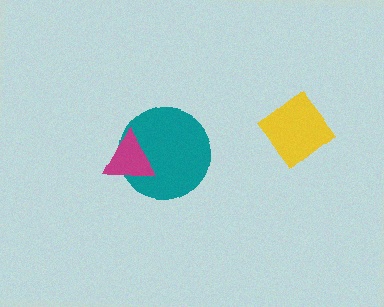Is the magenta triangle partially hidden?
No, no other shape covers it.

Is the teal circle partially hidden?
Yes, it is partially covered by another shape.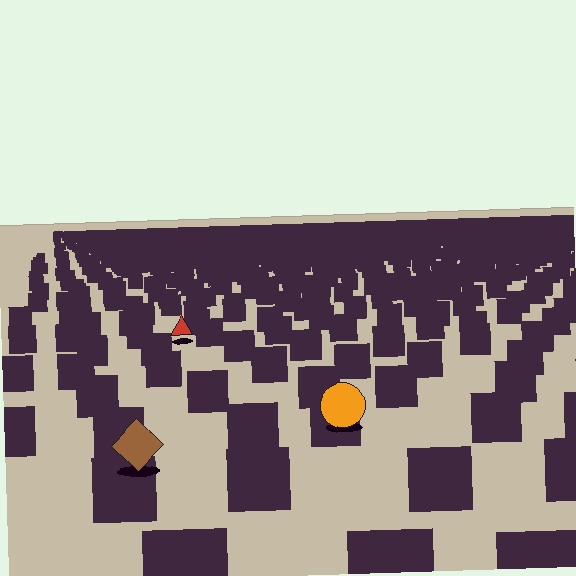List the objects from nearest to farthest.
From nearest to farthest: the brown diamond, the orange circle, the red triangle.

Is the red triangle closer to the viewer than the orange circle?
No. The orange circle is closer — you can tell from the texture gradient: the ground texture is coarser near it.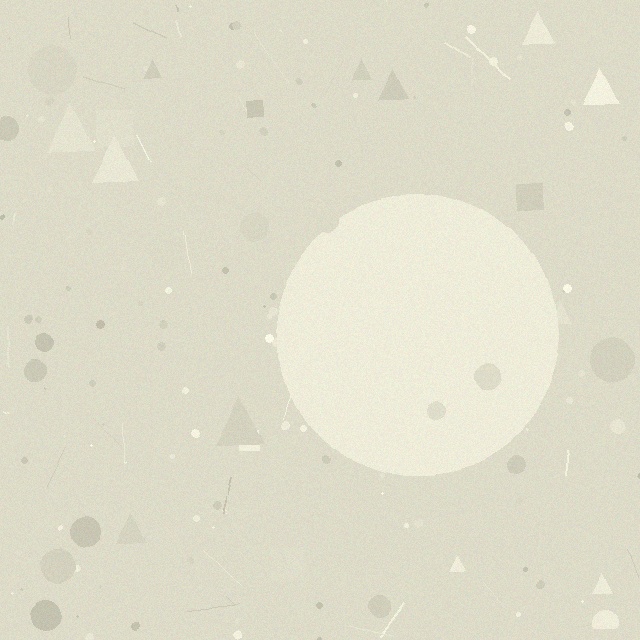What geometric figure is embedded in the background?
A circle is embedded in the background.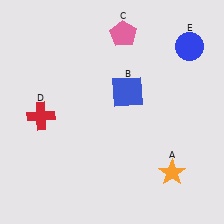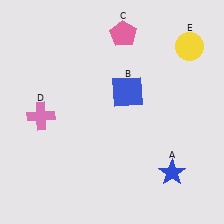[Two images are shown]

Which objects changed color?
A changed from orange to blue. D changed from red to pink. E changed from blue to yellow.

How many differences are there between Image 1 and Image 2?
There are 3 differences between the two images.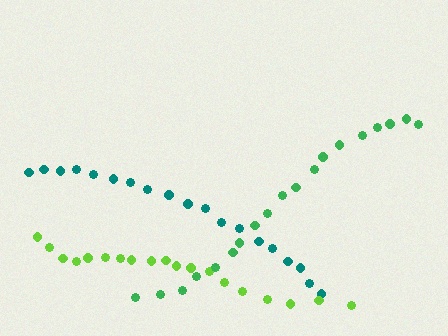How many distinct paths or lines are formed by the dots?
There are 3 distinct paths.